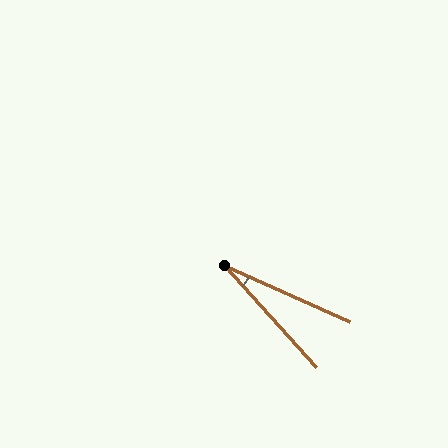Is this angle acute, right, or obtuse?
It is acute.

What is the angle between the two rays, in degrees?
Approximately 24 degrees.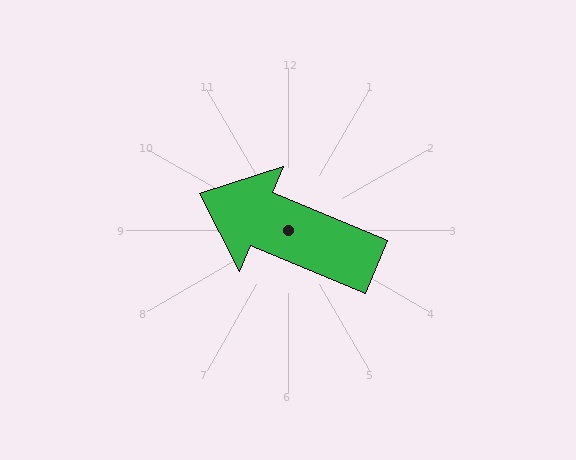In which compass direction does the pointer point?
Northwest.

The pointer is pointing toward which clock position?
Roughly 10 o'clock.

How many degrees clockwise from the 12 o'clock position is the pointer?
Approximately 293 degrees.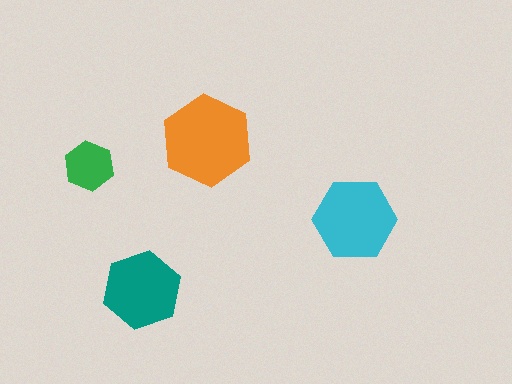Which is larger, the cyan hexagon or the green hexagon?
The cyan one.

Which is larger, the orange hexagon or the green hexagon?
The orange one.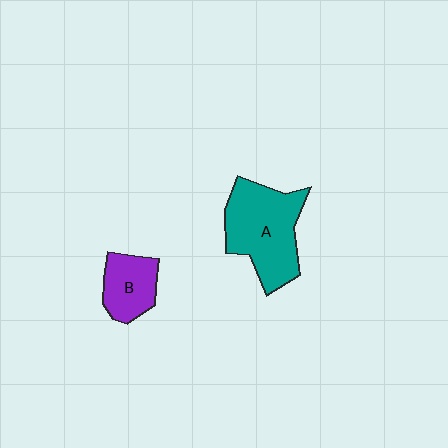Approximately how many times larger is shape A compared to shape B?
Approximately 2.0 times.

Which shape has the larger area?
Shape A (teal).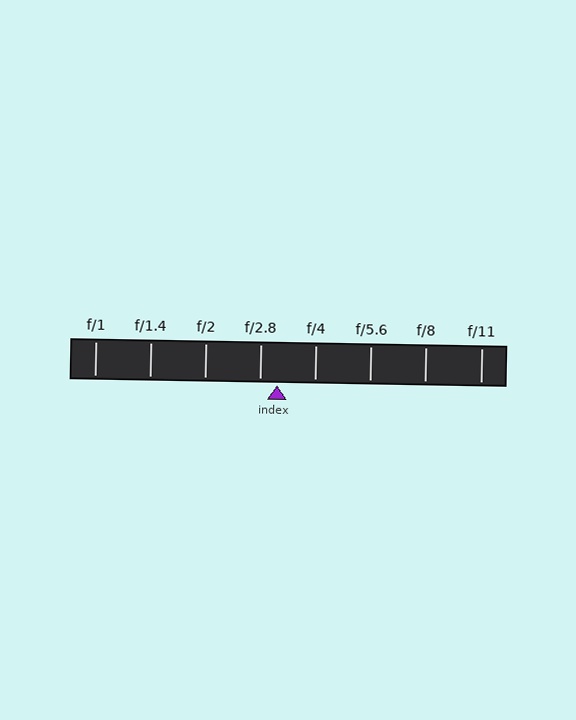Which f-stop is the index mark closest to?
The index mark is closest to f/2.8.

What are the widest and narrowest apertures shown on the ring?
The widest aperture shown is f/1 and the narrowest is f/11.